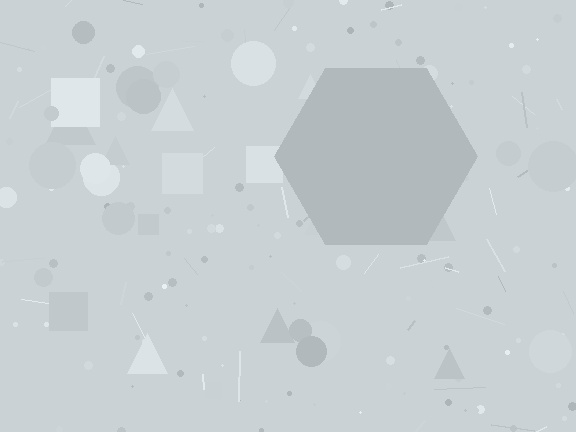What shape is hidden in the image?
A hexagon is hidden in the image.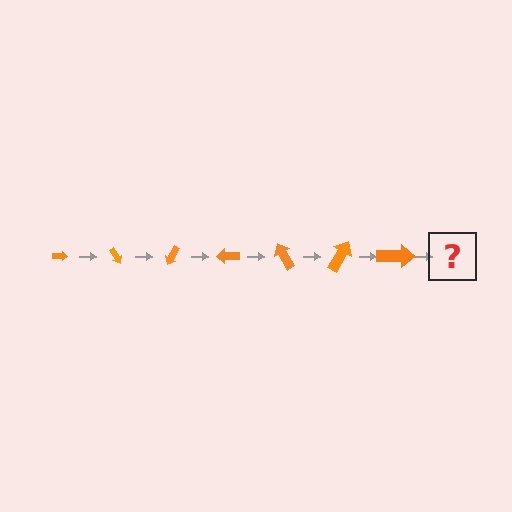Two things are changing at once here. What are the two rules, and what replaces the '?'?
The two rules are that the arrow grows larger each step and it rotates 60 degrees each step. The '?' should be an arrow, larger than the previous one and rotated 420 degrees from the start.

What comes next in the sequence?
The next element should be an arrow, larger than the previous one and rotated 420 degrees from the start.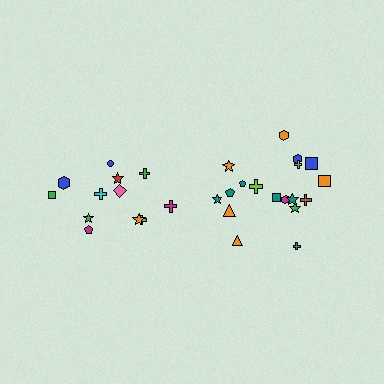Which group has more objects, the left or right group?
The right group.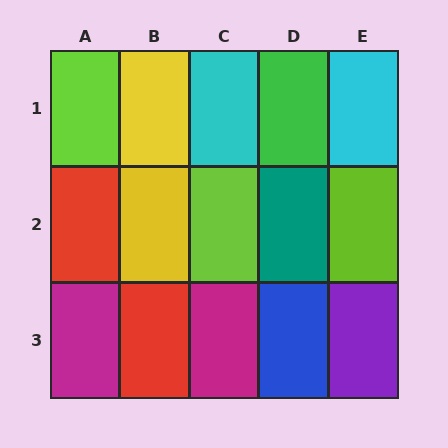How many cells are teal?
1 cell is teal.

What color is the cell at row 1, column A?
Lime.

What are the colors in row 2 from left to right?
Red, yellow, lime, teal, lime.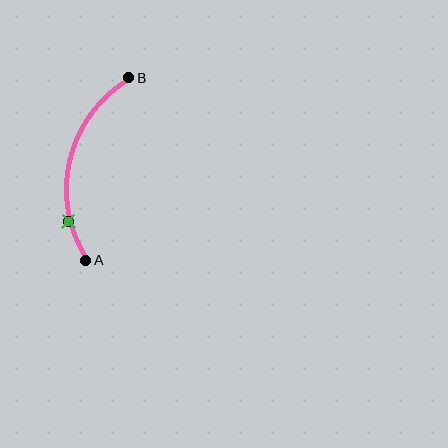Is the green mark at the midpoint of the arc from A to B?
No. The green mark lies on the arc but is closer to endpoint A. The arc midpoint would be at the point on the curve equidistant along the arc from both A and B.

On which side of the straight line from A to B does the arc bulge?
The arc bulges to the left of the straight line connecting A and B.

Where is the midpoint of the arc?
The arc midpoint is the point on the curve farthest from the straight line joining A and B. It sits to the left of that line.